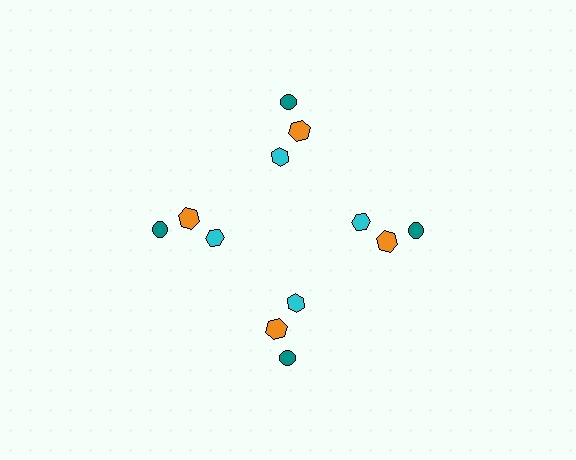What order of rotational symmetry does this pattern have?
This pattern has 4-fold rotational symmetry.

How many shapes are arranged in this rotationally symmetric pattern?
There are 12 shapes, arranged in 4 groups of 3.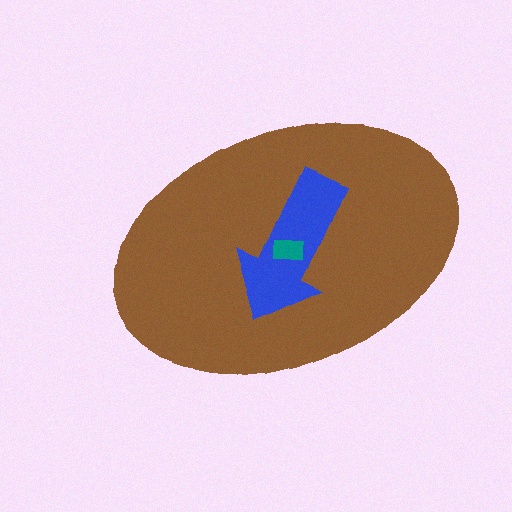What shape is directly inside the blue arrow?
The teal rectangle.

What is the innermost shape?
The teal rectangle.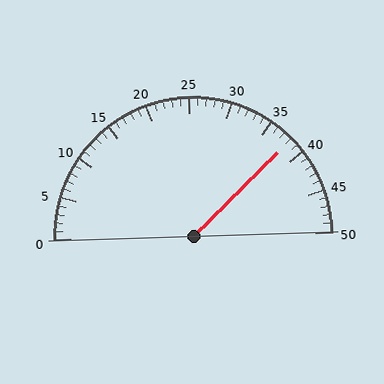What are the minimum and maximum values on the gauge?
The gauge ranges from 0 to 50.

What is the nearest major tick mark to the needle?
The nearest major tick mark is 40.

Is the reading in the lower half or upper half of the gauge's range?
The reading is in the upper half of the range (0 to 50).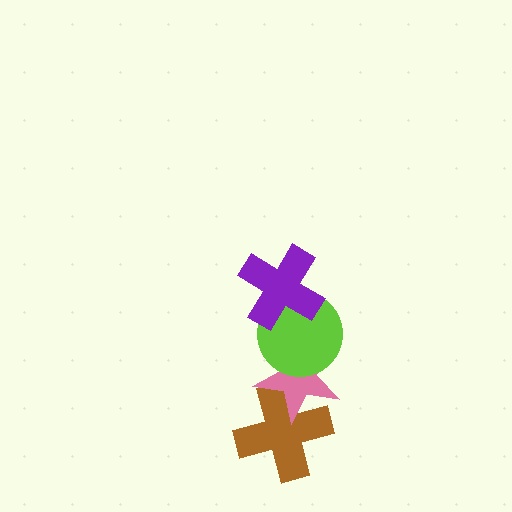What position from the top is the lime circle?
The lime circle is 2nd from the top.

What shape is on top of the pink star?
The lime circle is on top of the pink star.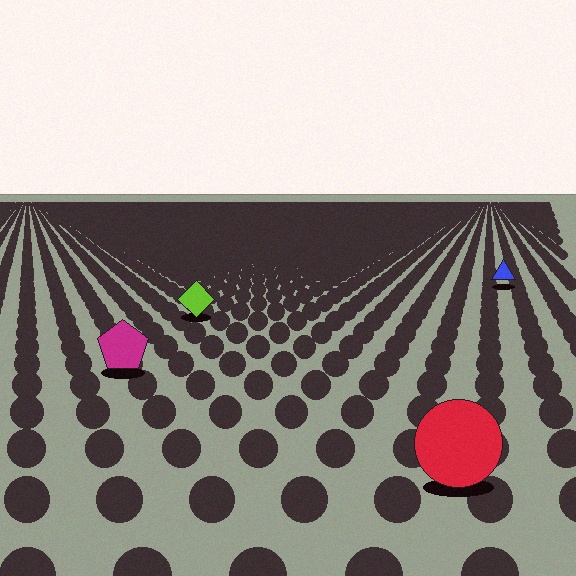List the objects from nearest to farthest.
From nearest to farthest: the red circle, the magenta pentagon, the lime diamond, the blue triangle.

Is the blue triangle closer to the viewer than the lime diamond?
No. The lime diamond is closer — you can tell from the texture gradient: the ground texture is coarser near it.